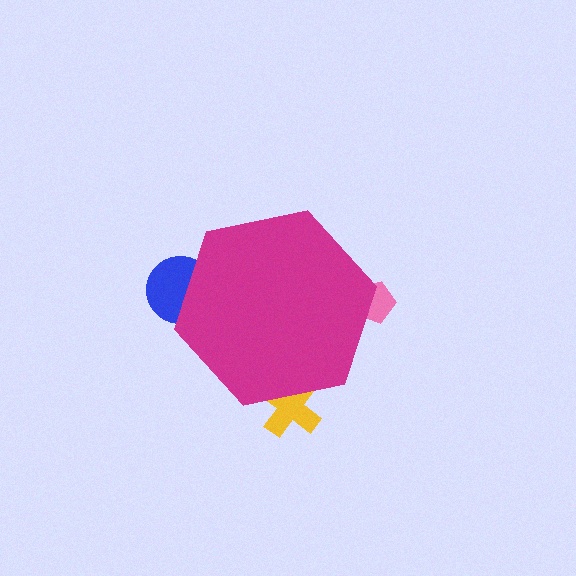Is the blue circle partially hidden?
Yes, the blue circle is partially hidden behind the magenta hexagon.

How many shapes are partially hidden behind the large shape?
3 shapes are partially hidden.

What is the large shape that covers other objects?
A magenta hexagon.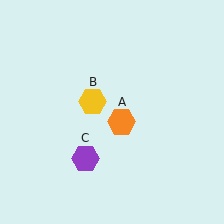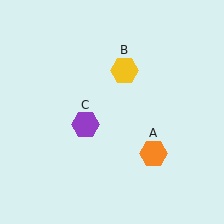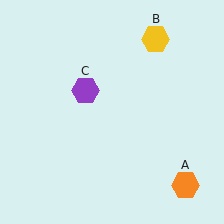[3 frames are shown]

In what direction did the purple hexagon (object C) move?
The purple hexagon (object C) moved up.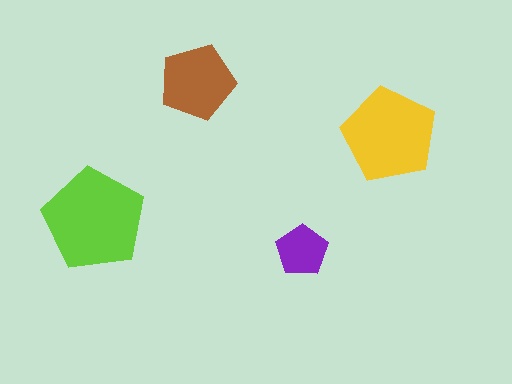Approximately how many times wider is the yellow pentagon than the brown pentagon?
About 1.5 times wider.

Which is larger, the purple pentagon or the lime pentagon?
The lime one.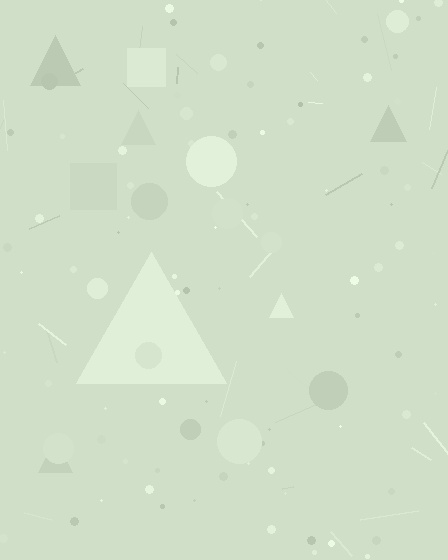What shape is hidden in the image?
A triangle is hidden in the image.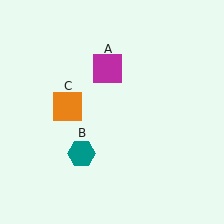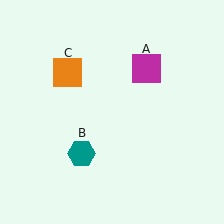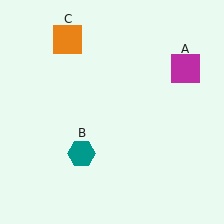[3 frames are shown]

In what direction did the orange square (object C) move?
The orange square (object C) moved up.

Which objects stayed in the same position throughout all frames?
Teal hexagon (object B) remained stationary.